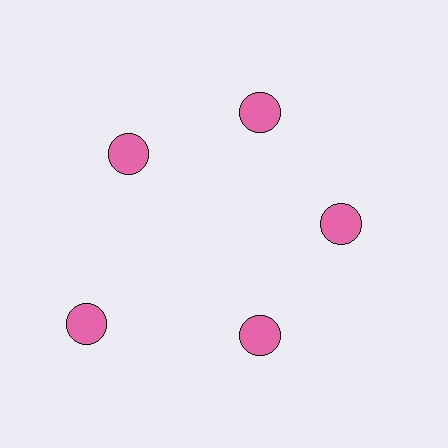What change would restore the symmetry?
The symmetry would be restored by moving it inward, back onto the ring so that all 5 circles sit at equal angles and equal distance from the center.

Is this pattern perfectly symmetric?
No. The 5 pink circles are arranged in a ring, but one element near the 8 o'clock position is pushed outward from the center, breaking the 5-fold rotational symmetry.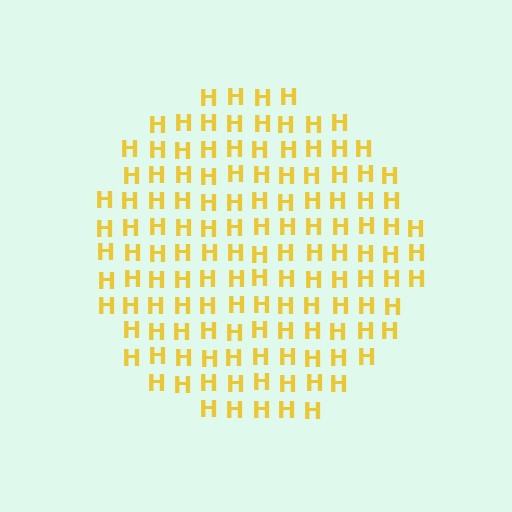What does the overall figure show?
The overall figure shows a circle.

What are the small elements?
The small elements are letter H's.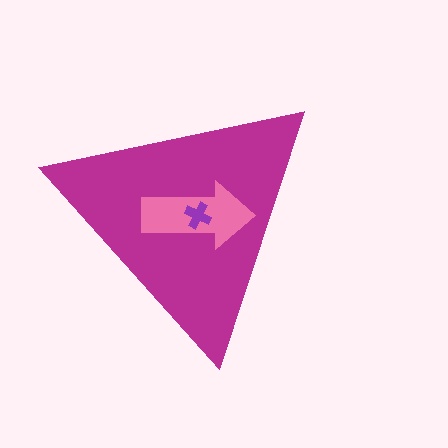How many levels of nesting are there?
3.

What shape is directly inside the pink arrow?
The purple cross.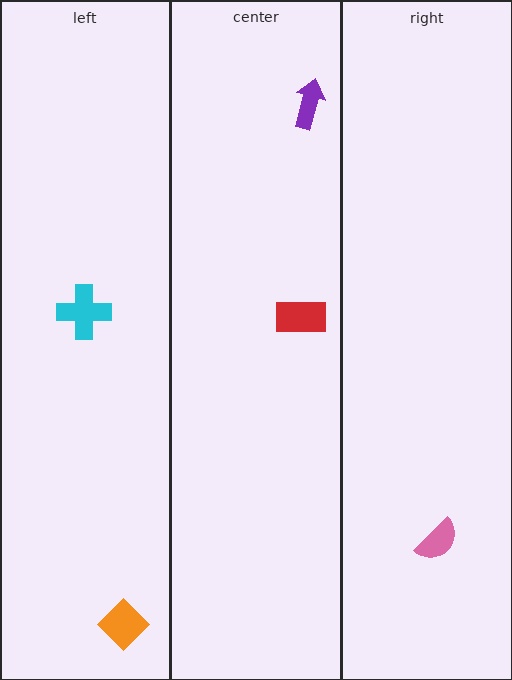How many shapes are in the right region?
1.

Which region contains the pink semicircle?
The right region.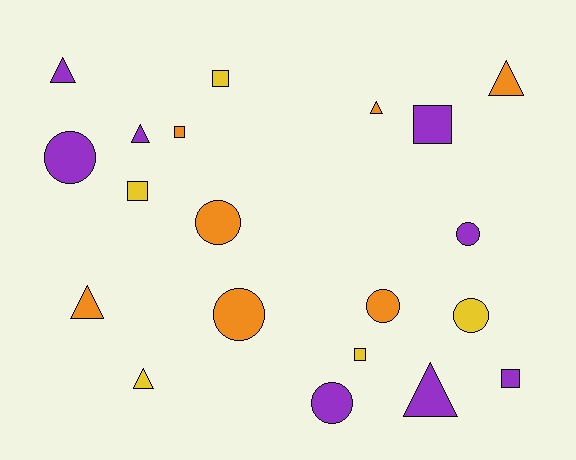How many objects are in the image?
There are 20 objects.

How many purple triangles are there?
There are 3 purple triangles.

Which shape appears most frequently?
Triangle, with 7 objects.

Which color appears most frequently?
Purple, with 8 objects.